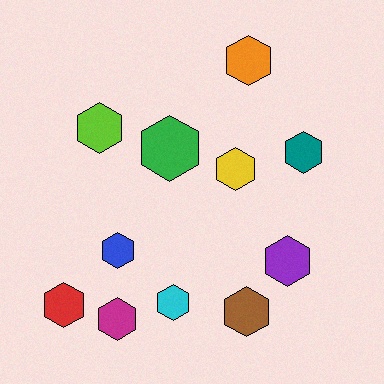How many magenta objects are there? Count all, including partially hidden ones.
There is 1 magenta object.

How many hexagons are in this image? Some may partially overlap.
There are 11 hexagons.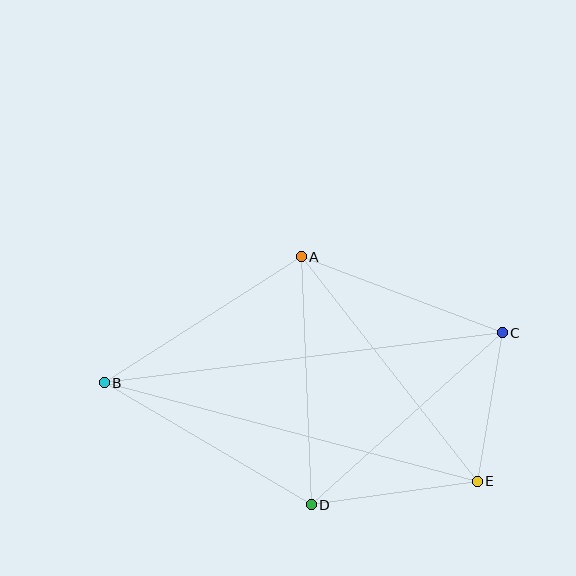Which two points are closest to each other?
Points C and E are closest to each other.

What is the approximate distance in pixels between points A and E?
The distance between A and E is approximately 285 pixels.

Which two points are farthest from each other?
Points B and C are farthest from each other.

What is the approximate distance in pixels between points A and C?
The distance between A and C is approximately 215 pixels.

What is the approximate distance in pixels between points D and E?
The distance between D and E is approximately 167 pixels.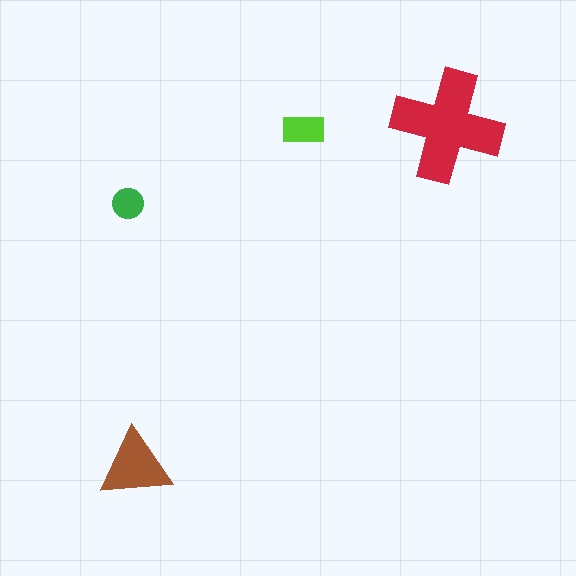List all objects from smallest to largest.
The green circle, the lime rectangle, the brown triangle, the red cross.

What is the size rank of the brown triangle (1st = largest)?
2nd.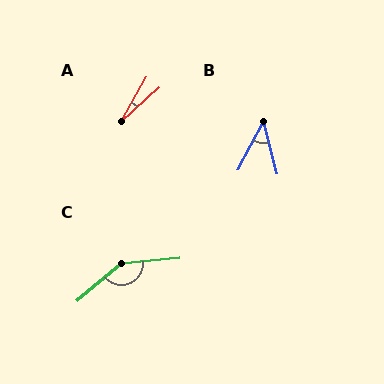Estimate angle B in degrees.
Approximately 42 degrees.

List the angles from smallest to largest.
A (18°), B (42°), C (145°).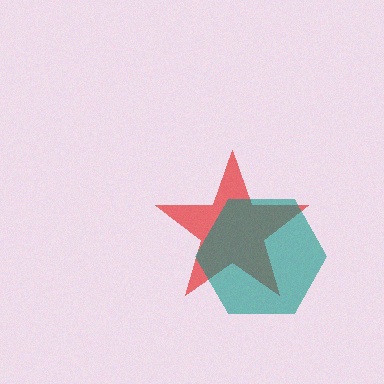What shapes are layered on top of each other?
The layered shapes are: a red star, a teal hexagon.